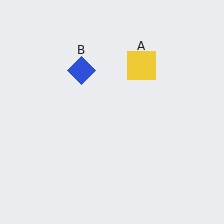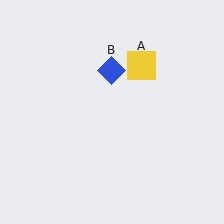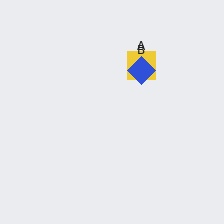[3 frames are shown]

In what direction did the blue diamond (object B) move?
The blue diamond (object B) moved right.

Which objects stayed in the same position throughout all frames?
Yellow square (object A) remained stationary.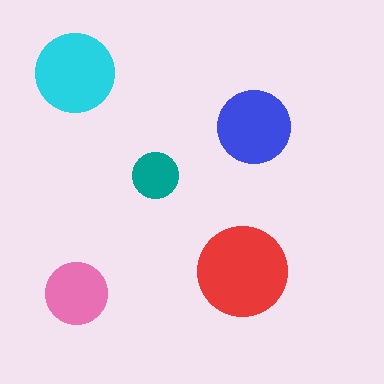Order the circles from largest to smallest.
the red one, the cyan one, the blue one, the pink one, the teal one.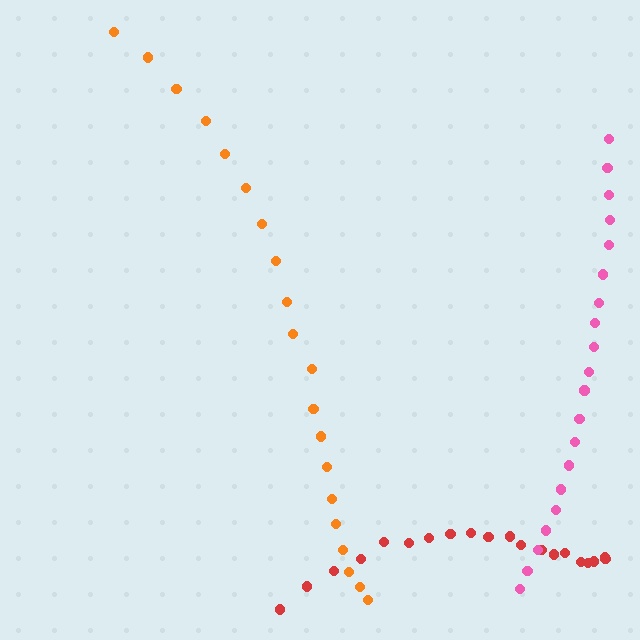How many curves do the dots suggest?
There are 3 distinct paths.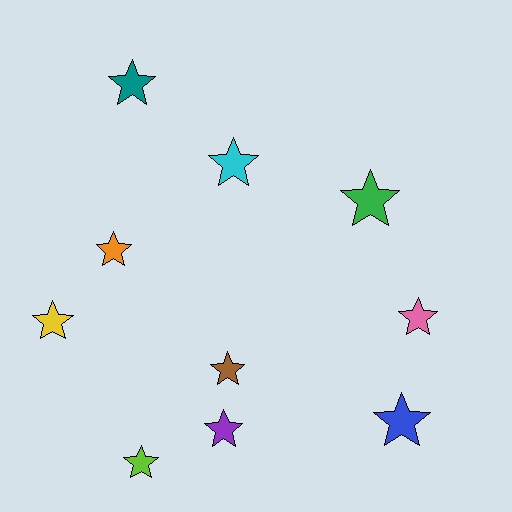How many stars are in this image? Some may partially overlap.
There are 10 stars.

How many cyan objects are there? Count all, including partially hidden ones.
There is 1 cyan object.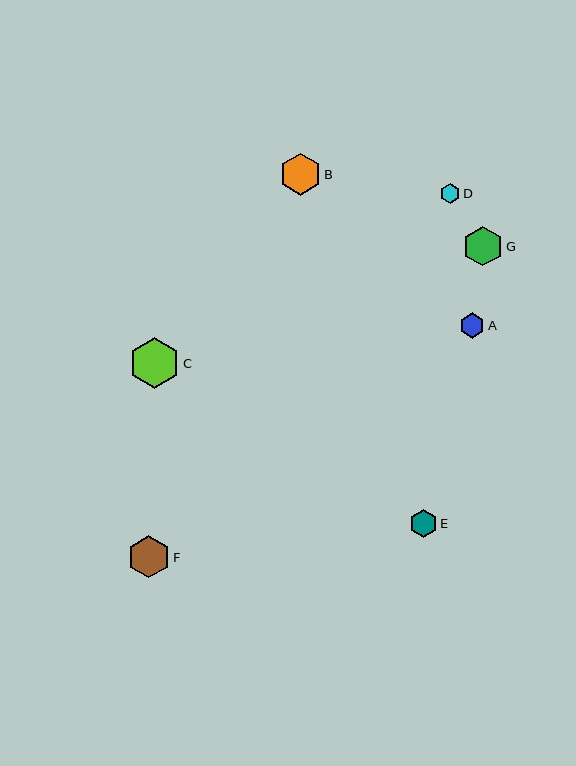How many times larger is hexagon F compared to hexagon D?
Hexagon F is approximately 2.1 times the size of hexagon D.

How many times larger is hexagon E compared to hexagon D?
Hexagon E is approximately 1.4 times the size of hexagon D.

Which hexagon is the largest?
Hexagon C is the largest with a size of approximately 51 pixels.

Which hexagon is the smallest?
Hexagon D is the smallest with a size of approximately 20 pixels.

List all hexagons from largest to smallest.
From largest to smallest: C, F, B, G, E, A, D.